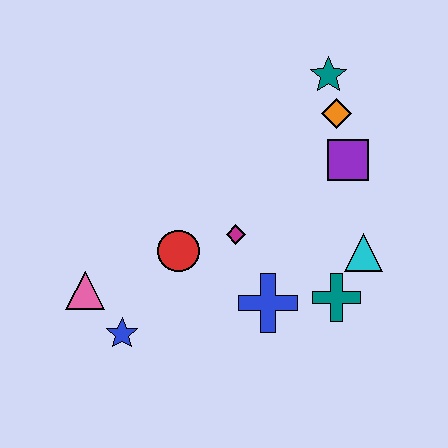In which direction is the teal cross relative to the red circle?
The teal cross is to the right of the red circle.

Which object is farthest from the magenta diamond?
The teal star is farthest from the magenta diamond.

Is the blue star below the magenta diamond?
Yes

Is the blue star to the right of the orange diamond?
No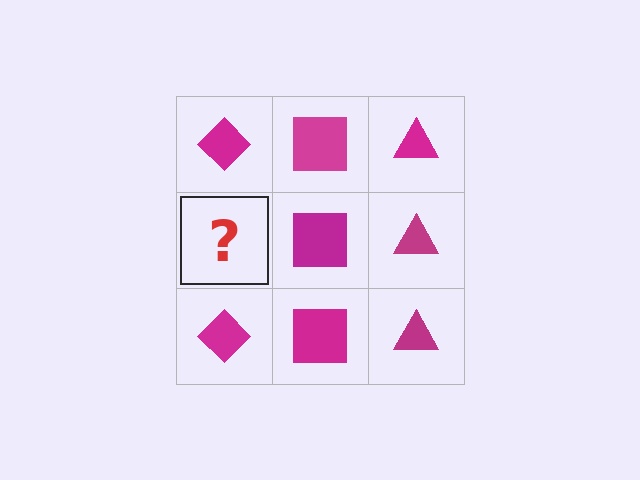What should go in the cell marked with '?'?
The missing cell should contain a magenta diamond.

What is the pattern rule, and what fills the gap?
The rule is that each column has a consistent shape. The gap should be filled with a magenta diamond.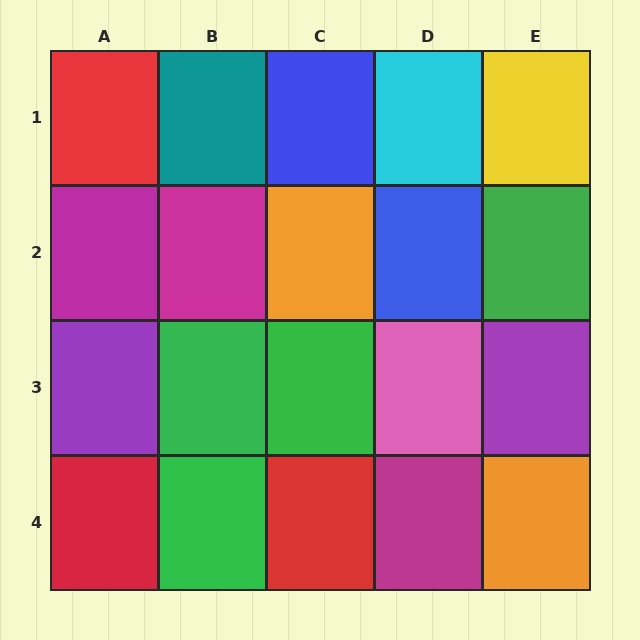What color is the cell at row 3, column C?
Green.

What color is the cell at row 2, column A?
Magenta.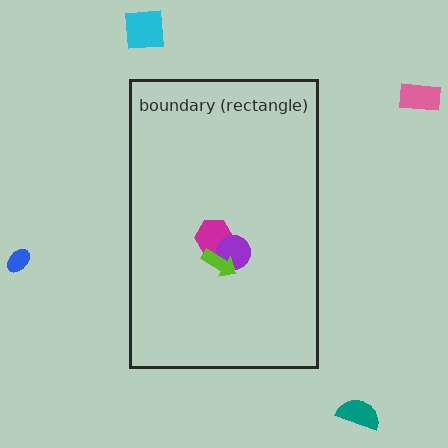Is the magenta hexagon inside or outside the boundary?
Inside.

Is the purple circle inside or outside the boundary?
Inside.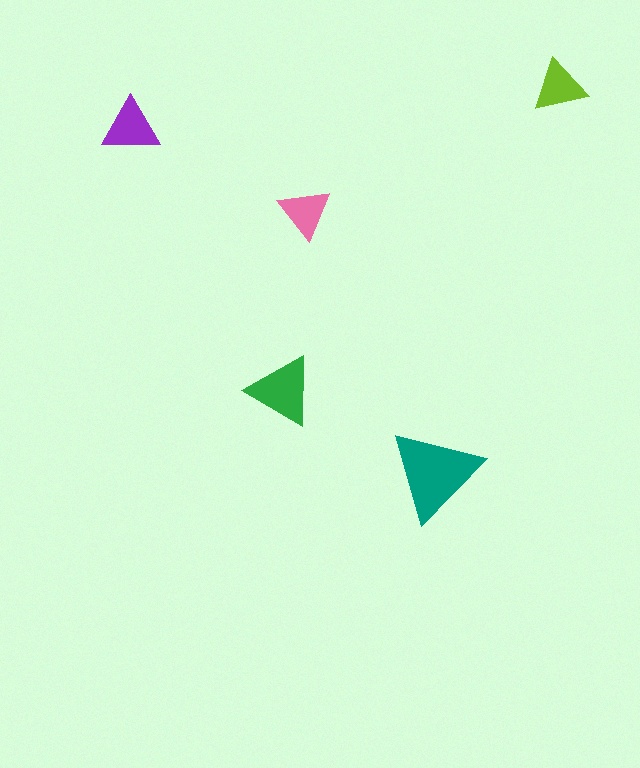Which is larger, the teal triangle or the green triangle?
The teal one.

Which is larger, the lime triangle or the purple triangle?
The purple one.